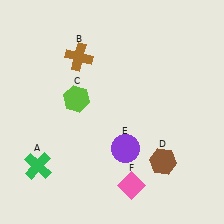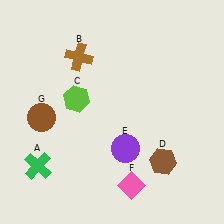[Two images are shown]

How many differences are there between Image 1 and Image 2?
There is 1 difference between the two images.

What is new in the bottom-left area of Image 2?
A brown circle (G) was added in the bottom-left area of Image 2.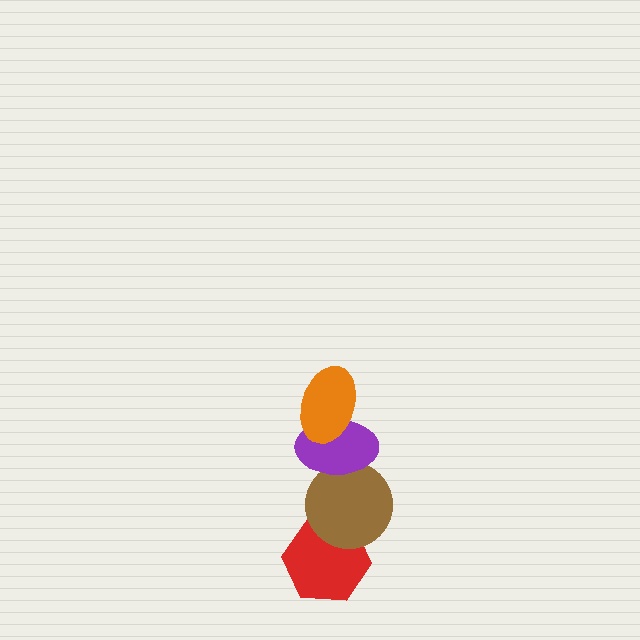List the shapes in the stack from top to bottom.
From top to bottom: the orange ellipse, the purple ellipse, the brown circle, the red hexagon.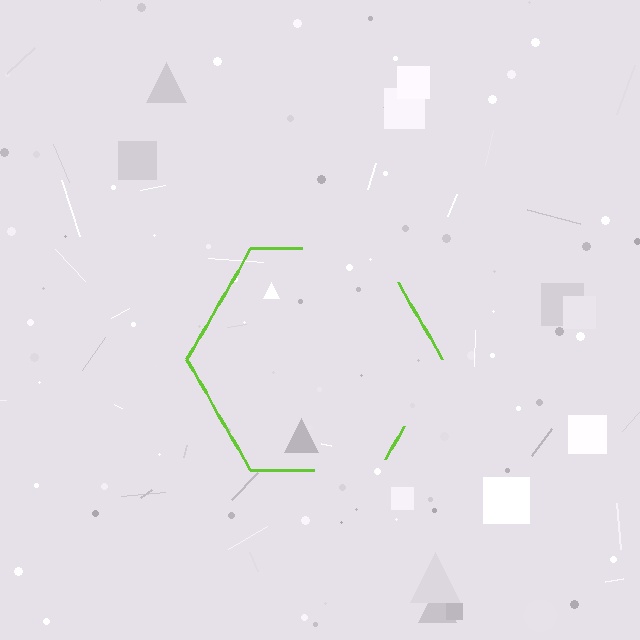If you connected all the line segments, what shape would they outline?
They would outline a hexagon.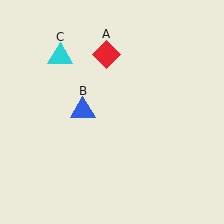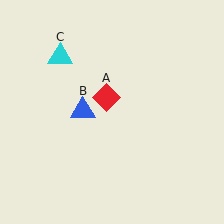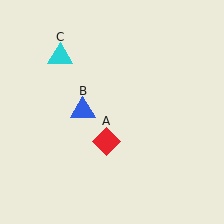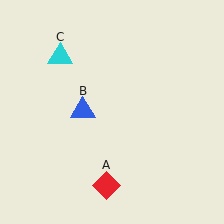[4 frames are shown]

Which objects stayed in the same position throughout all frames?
Blue triangle (object B) and cyan triangle (object C) remained stationary.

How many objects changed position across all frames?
1 object changed position: red diamond (object A).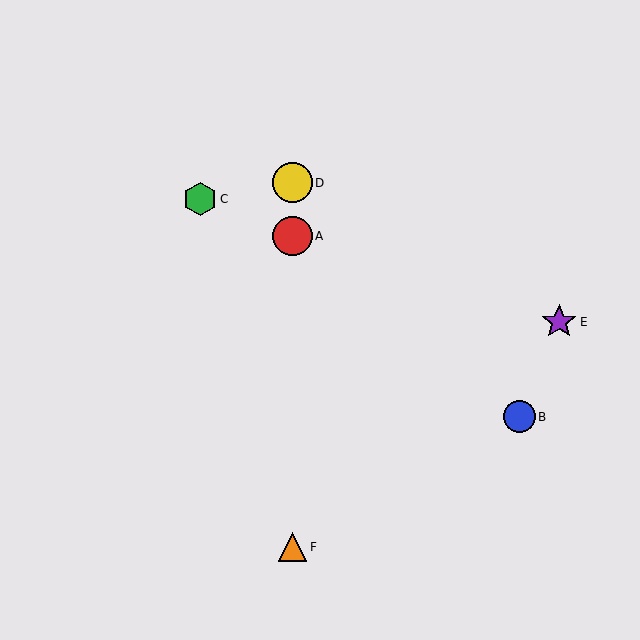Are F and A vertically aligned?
Yes, both are at x≈292.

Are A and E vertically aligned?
No, A is at x≈292 and E is at x≈559.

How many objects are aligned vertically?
3 objects (A, D, F) are aligned vertically.